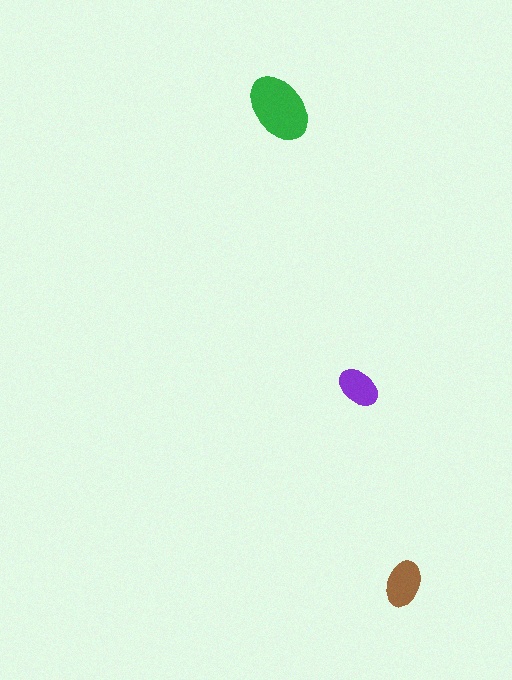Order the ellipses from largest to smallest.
the green one, the brown one, the purple one.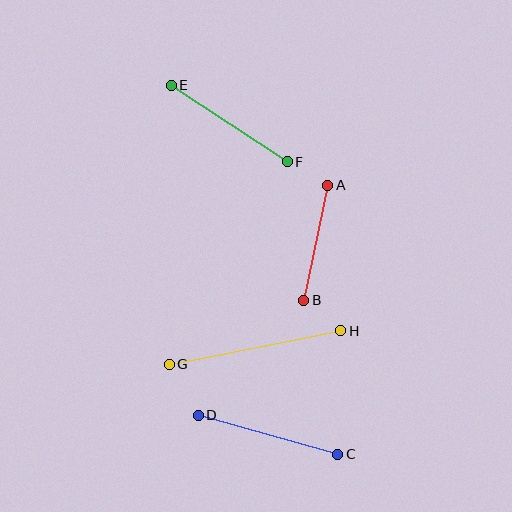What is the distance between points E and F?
The distance is approximately 139 pixels.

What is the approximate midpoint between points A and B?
The midpoint is at approximately (316, 243) pixels.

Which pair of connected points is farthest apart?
Points G and H are farthest apart.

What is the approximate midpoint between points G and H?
The midpoint is at approximately (255, 347) pixels.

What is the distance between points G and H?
The distance is approximately 175 pixels.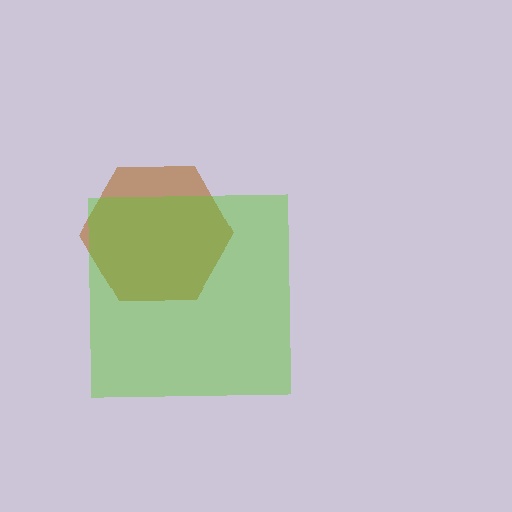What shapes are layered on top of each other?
The layered shapes are: a brown hexagon, a lime square.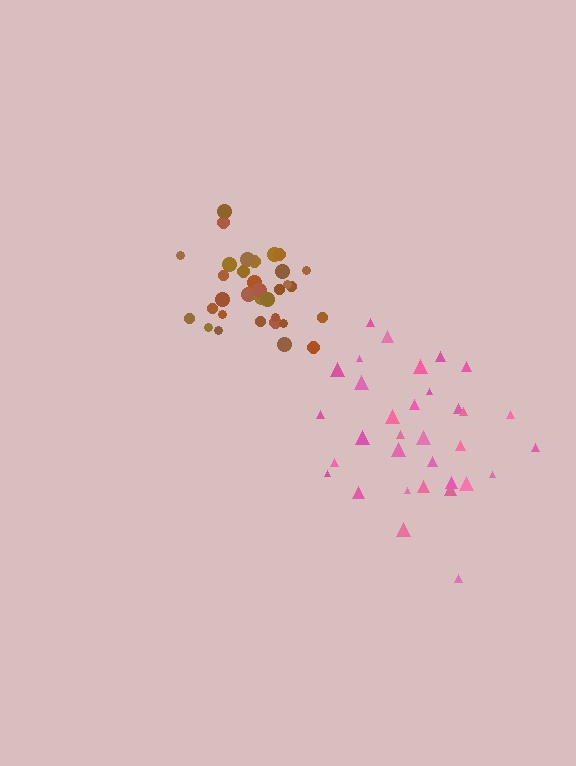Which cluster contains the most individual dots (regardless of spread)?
Brown (33).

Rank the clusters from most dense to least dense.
brown, pink.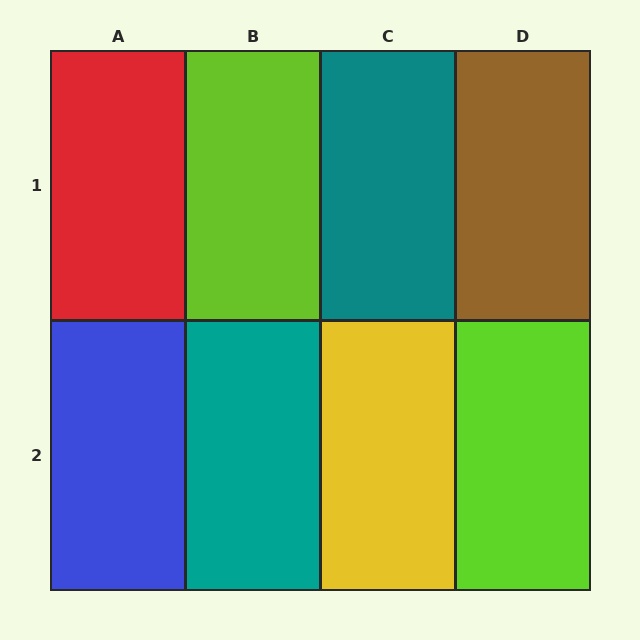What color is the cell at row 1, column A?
Red.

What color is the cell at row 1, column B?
Lime.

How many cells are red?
1 cell is red.